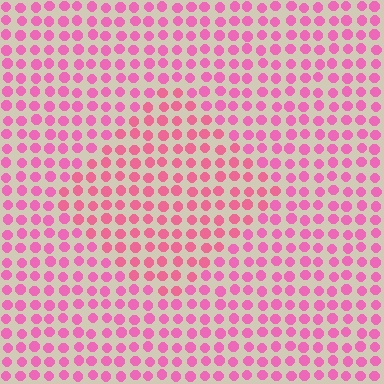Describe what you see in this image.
The image is filled with small pink elements in a uniform arrangement. A diamond-shaped region is visible where the elements are tinted to a slightly different hue, forming a subtle color boundary.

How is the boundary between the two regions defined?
The boundary is defined purely by a slight shift in hue (about 16 degrees). Spacing, size, and orientation are identical on both sides.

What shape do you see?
I see a diamond.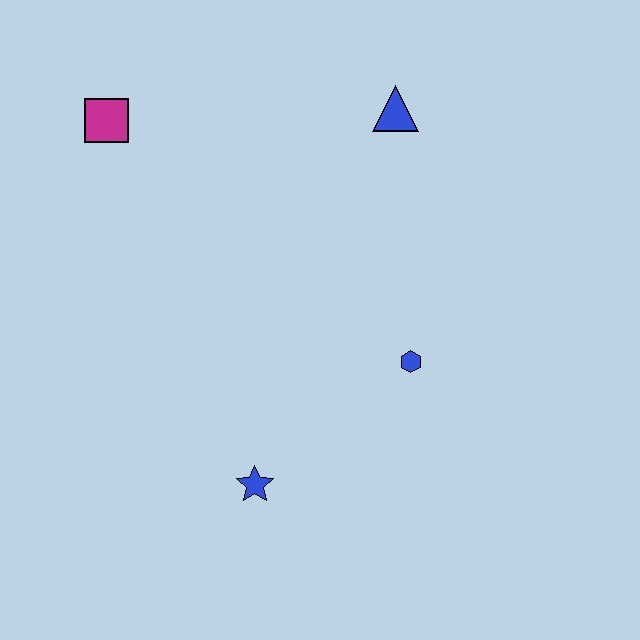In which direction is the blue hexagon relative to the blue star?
The blue hexagon is to the right of the blue star.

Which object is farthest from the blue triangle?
The blue star is farthest from the blue triangle.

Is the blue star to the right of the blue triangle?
No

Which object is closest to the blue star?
The blue hexagon is closest to the blue star.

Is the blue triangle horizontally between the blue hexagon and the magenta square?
Yes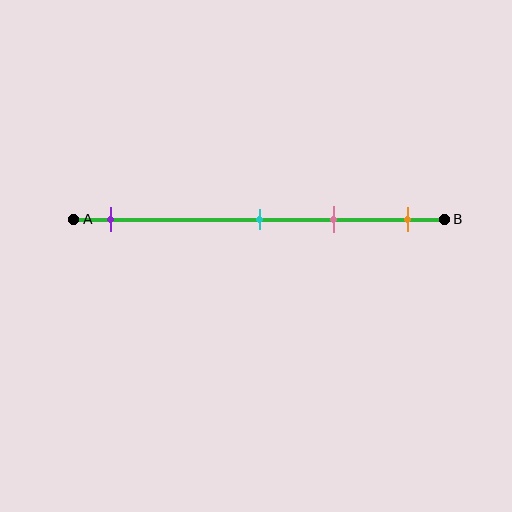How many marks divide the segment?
There are 4 marks dividing the segment.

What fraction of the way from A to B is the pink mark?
The pink mark is approximately 70% (0.7) of the way from A to B.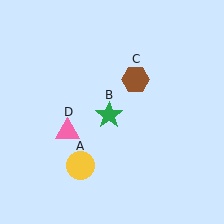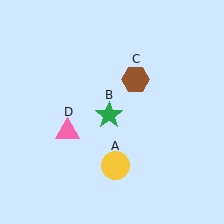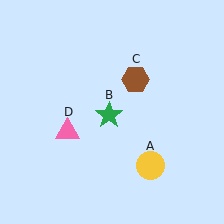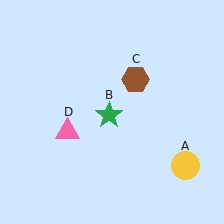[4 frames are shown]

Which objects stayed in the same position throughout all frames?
Green star (object B) and brown hexagon (object C) and pink triangle (object D) remained stationary.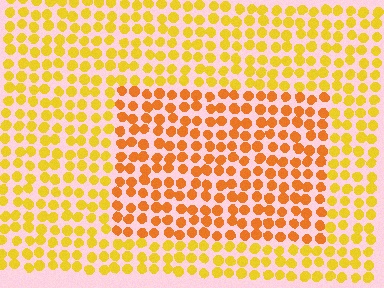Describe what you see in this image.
The image is filled with small yellow elements in a uniform arrangement. A rectangle-shaped region is visible where the elements are tinted to a slightly different hue, forming a subtle color boundary.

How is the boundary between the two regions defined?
The boundary is defined purely by a slight shift in hue (about 27 degrees). Spacing, size, and orientation are identical on both sides.